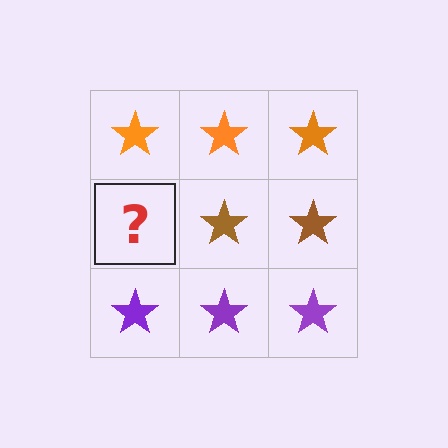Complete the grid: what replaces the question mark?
The question mark should be replaced with a brown star.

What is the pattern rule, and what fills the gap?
The rule is that each row has a consistent color. The gap should be filled with a brown star.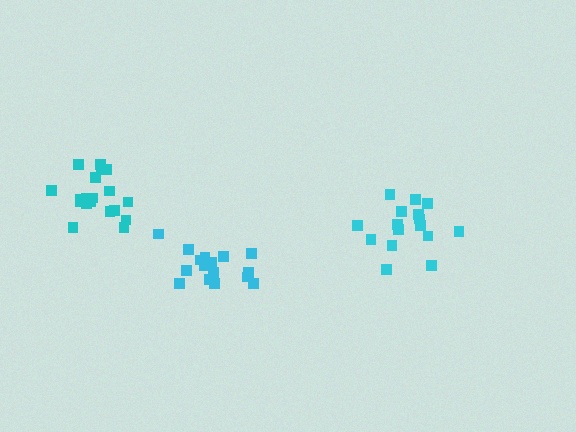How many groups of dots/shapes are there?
There are 3 groups.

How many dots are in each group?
Group 1: 16 dots, Group 2: 16 dots, Group 3: 19 dots (51 total).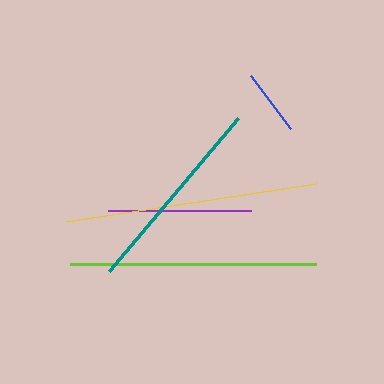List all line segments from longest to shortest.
From longest to shortest: yellow, lime, teal, purple, blue.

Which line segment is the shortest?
The blue line is the shortest at approximately 67 pixels.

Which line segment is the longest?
The yellow line is the longest at approximately 253 pixels.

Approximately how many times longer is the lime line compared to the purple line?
The lime line is approximately 1.7 times the length of the purple line.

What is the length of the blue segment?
The blue segment is approximately 67 pixels long.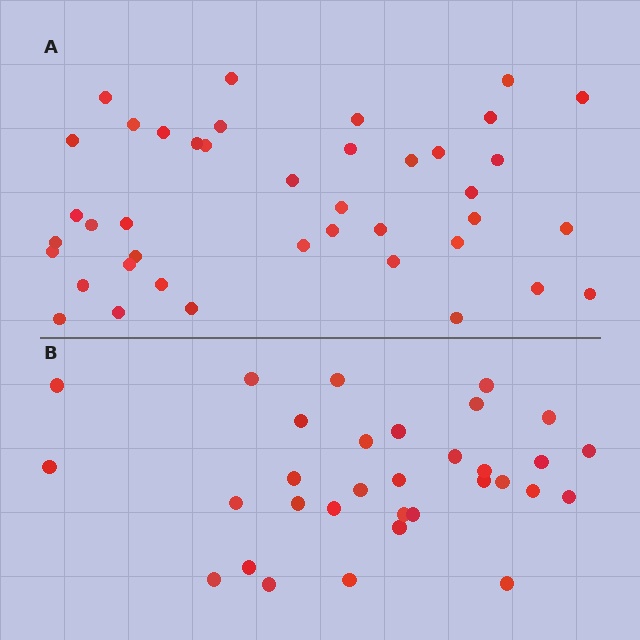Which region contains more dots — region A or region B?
Region A (the top region) has more dots.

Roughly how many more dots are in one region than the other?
Region A has roughly 8 or so more dots than region B.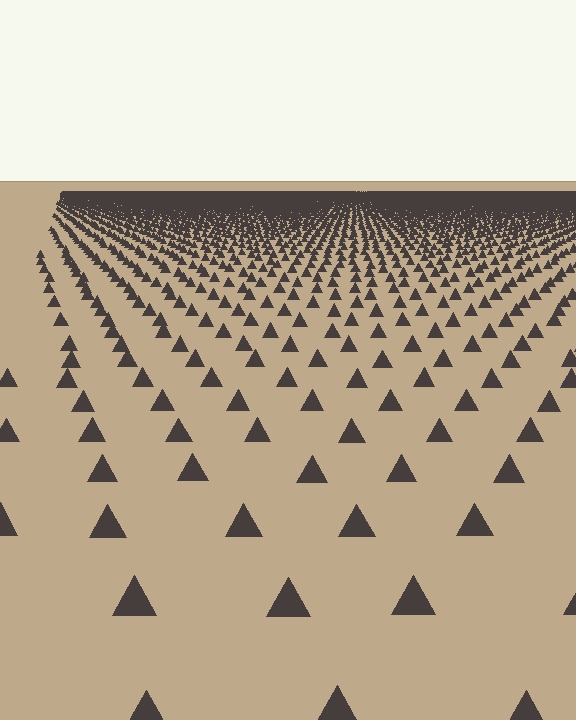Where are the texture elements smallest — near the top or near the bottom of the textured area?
Near the top.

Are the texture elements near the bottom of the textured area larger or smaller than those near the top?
Larger. Near the bottom, elements are closer to the viewer and appear at a bigger on-screen size.